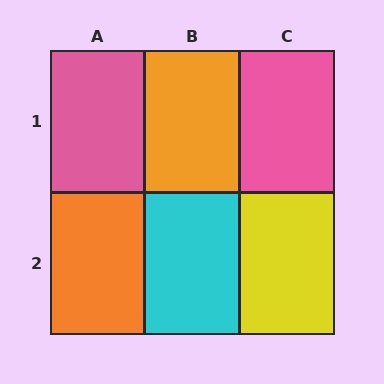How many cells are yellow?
1 cell is yellow.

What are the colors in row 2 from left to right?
Orange, cyan, yellow.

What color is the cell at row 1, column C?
Pink.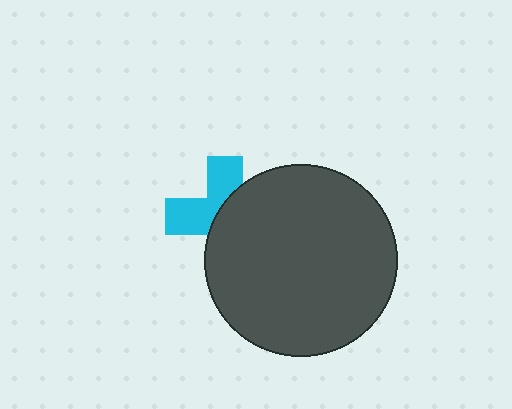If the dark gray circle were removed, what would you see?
You would see the complete cyan cross.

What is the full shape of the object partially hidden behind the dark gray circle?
The partially hidden object is a cyan cross.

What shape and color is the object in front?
The object in front is a dark gray circle.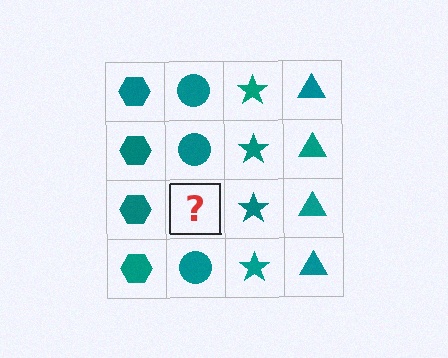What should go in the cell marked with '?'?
The missing cell should contain a teal circle.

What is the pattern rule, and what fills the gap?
The rule is that each column has a consistent shape. The gap should be filled with a teal circle.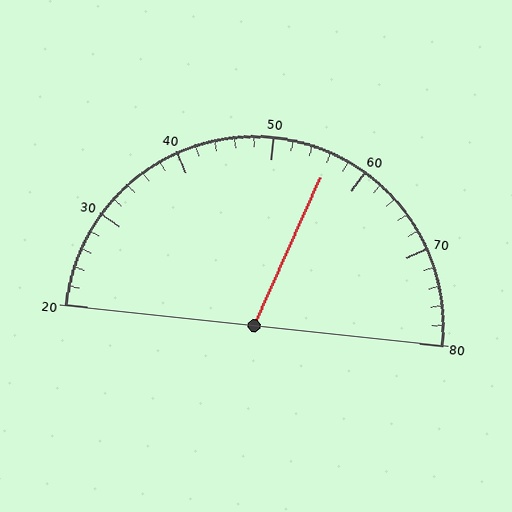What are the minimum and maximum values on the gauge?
The gauge ranges from 20 to 80.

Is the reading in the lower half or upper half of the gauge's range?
The reading is in the upper half of the range (20 to 80).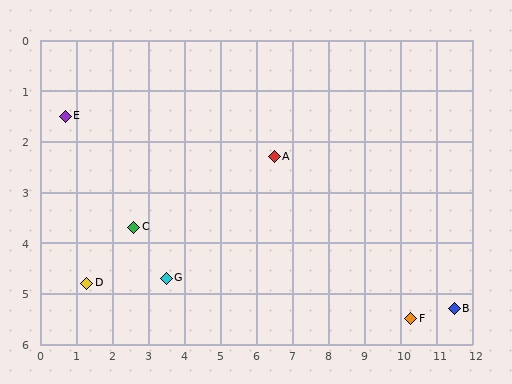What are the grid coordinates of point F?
Point F is at approximately (10.3, 5.5).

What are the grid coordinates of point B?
Point B is at approximately (11.5, 5.3).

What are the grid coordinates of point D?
Point D is at approximately (1.3, 4.8).